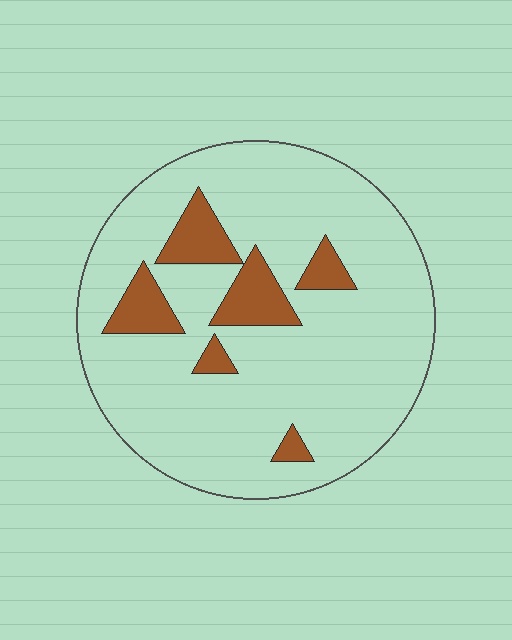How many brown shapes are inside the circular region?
6.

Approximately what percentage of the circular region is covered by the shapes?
Approximately 15%.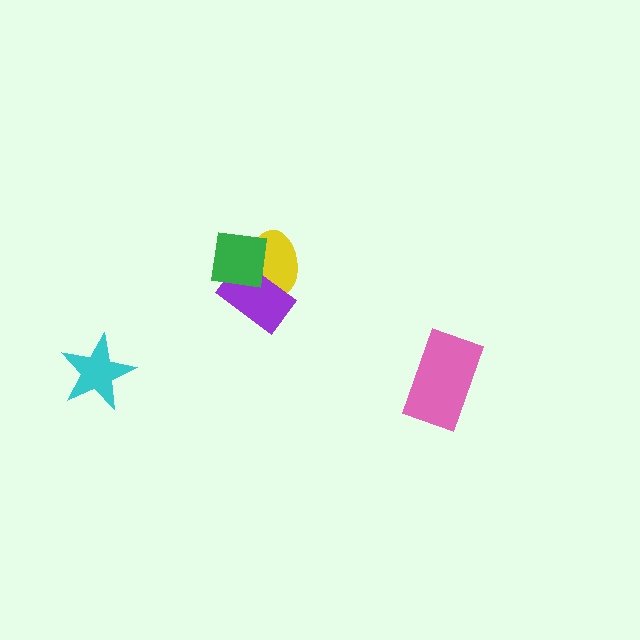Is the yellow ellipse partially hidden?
Yes, it is partially covered by another shape.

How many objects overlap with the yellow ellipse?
2 objects overlap with the yellow ellipse.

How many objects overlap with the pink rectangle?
0 objects overlap with the pink rectangle.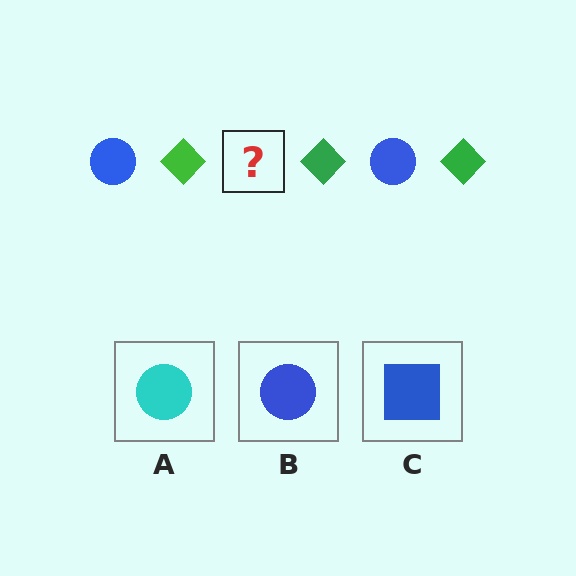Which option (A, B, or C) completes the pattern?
B.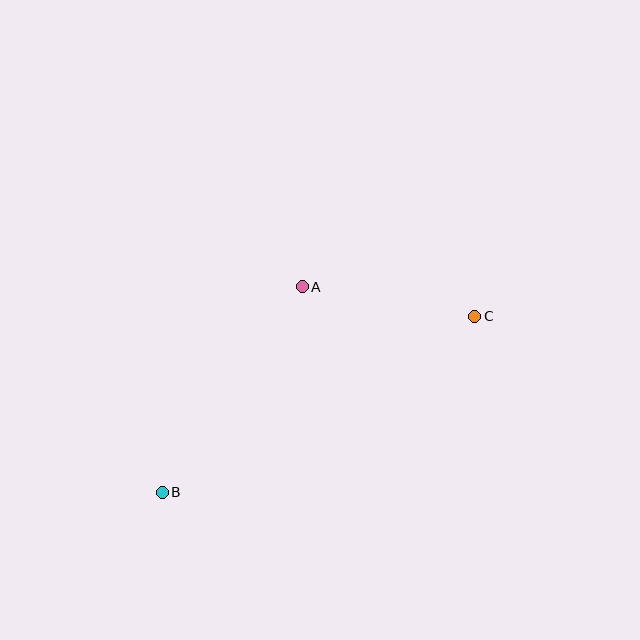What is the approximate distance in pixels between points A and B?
The distance between A and B is approximately 249 pixels.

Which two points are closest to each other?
Points A and C are closest to each other.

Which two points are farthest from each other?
Points B and C are farthest from each other.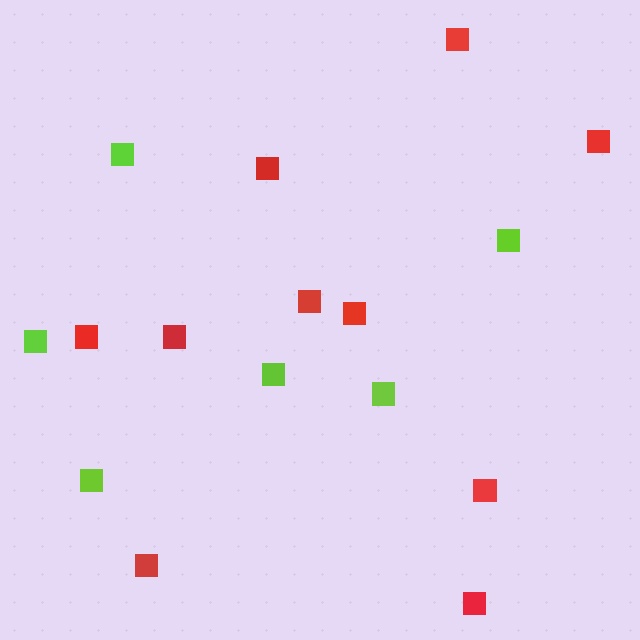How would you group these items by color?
There are 2 groups: one group of red squares (10) and one group of lime squares (6).